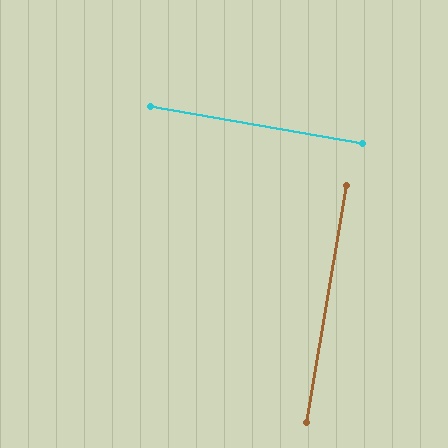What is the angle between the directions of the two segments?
Approximately 90 degrees.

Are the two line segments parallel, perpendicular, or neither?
Perpendicular — they meet at approximately 90°.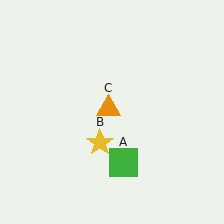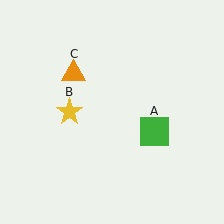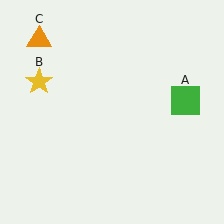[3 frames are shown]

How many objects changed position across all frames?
3 objects changed position: green square (object A), yellow star (object B), orange triangle (object C).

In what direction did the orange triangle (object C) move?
The orange triangle (object C) moved up and to the left.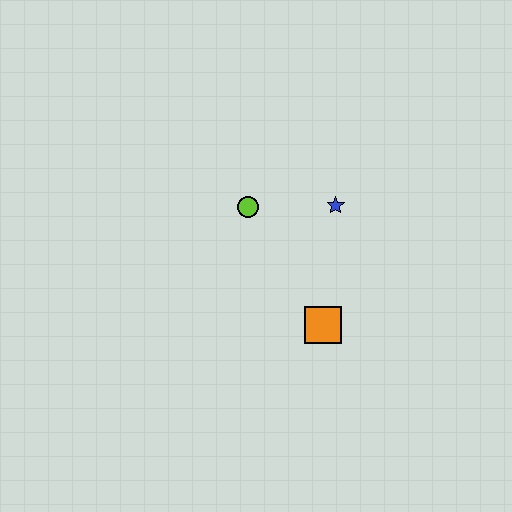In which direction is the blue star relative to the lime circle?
The blue star is to the right of the lime circle.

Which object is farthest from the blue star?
The orange square is farthest from the blue star.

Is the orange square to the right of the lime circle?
Yes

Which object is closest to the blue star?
The lime circle is closest to the blue star.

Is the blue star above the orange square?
Yes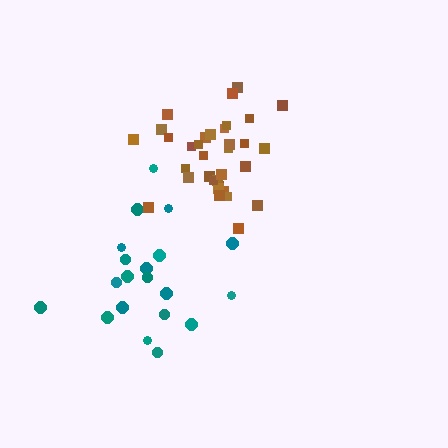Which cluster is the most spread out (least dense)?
Teal.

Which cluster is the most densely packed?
Brown.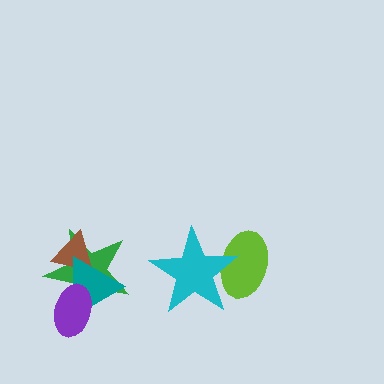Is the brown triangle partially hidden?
Yes, it is partially covered by another shape.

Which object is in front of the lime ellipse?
The cyan star is in front of the lime ellipse.